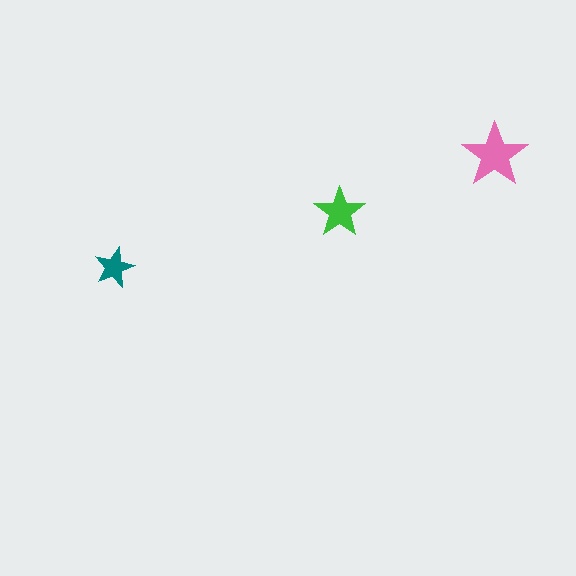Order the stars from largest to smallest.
the pink one, the green one, the teal one.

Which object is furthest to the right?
The pink star is rightmost.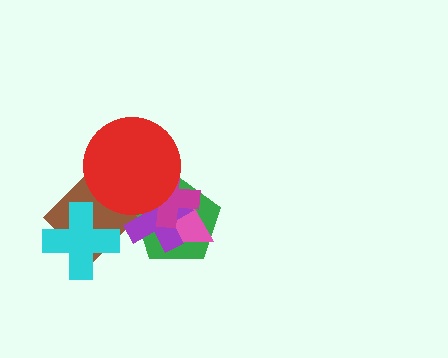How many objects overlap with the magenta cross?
4 objects overlap with the magenta cross.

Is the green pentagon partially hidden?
Yes, it is partially covered by another shape.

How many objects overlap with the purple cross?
5 objects overlap with the purple cross.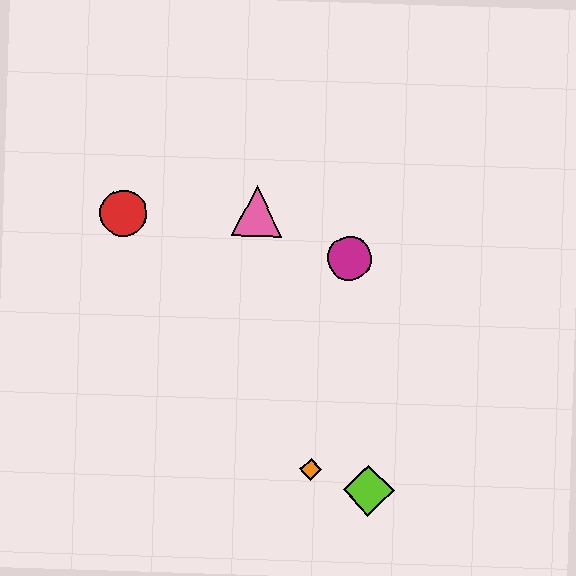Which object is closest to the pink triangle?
The magenta circle is closest to the pink triangle.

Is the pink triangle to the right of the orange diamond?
No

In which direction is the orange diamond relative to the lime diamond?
The orange diamond is to the left of the lime diamond.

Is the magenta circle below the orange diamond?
No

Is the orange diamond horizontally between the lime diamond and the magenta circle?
No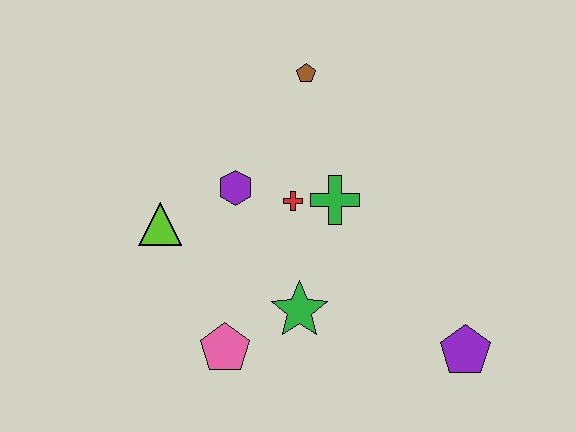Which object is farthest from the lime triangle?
The purple pentagon is farthest from the lime triangle.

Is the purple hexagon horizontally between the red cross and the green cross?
No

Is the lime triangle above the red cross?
No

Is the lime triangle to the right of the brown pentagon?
No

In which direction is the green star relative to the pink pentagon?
The green star is to the right of the pink pentagon.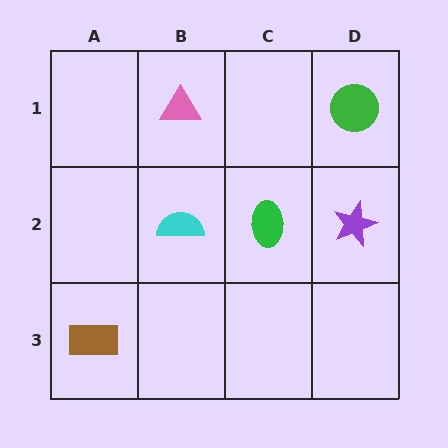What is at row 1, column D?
A green circle.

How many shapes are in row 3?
1 shape.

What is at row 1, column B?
A pink triangle.